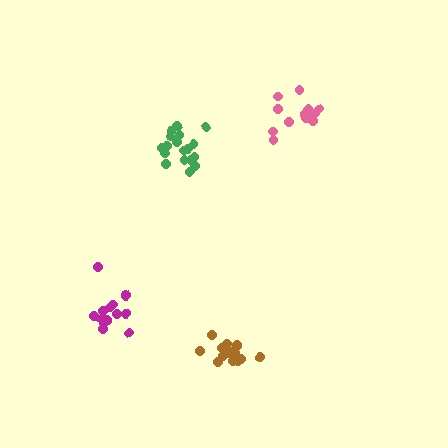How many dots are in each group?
Group 1: 19 dots, Group 2: 15 dots, Group 3: 14 dots, Group 4: 16 dots (64 total).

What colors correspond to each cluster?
The clusters are colored: green, pink, magenta, brown.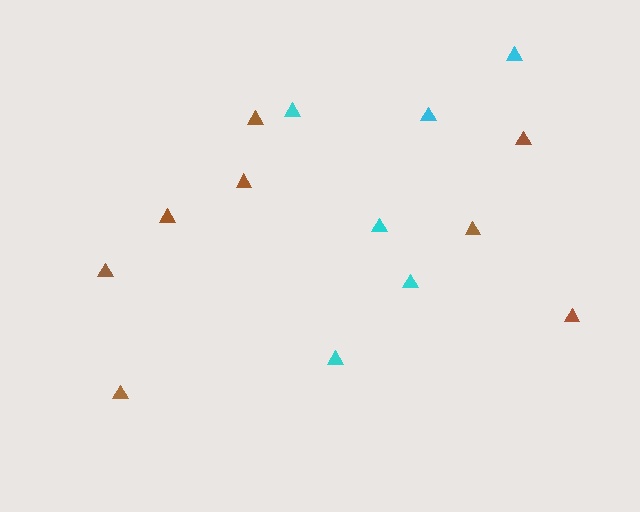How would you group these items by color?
There are 2 groups: one group of cyan triangles (6) and one group of brown triangles (8).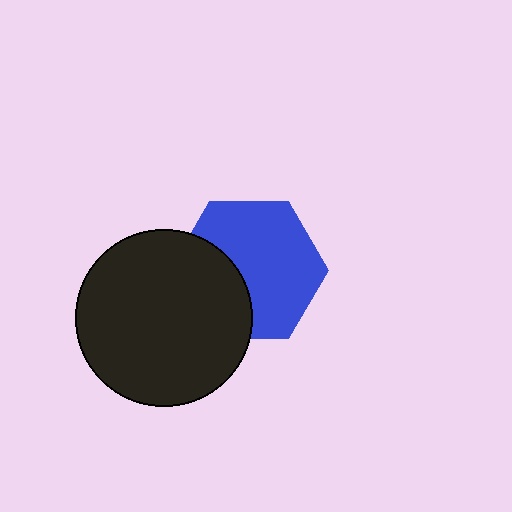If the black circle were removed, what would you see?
You would see the complete blue hexagon.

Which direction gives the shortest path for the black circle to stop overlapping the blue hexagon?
Moving left gives the shortest separation.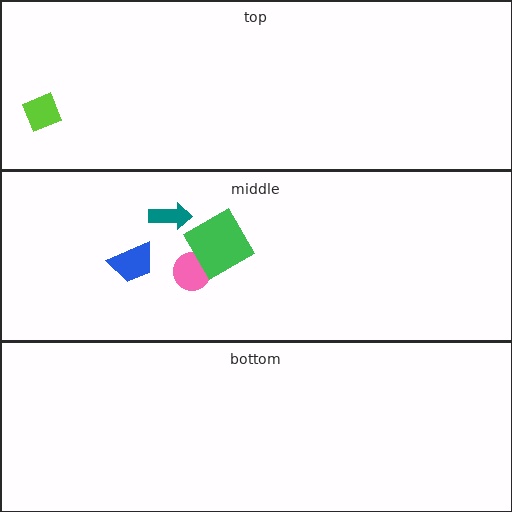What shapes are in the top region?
The lime diamond.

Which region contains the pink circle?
The middle region.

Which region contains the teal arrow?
The middle region.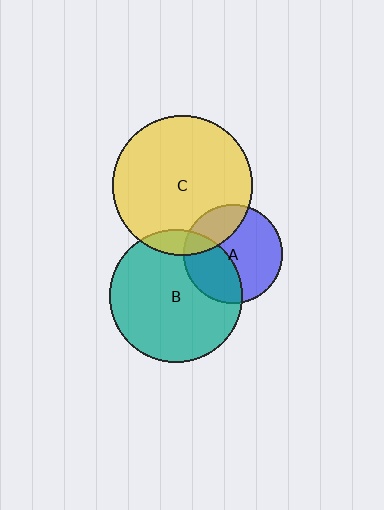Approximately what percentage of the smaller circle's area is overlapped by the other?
Approximately 10%.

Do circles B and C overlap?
Yes.